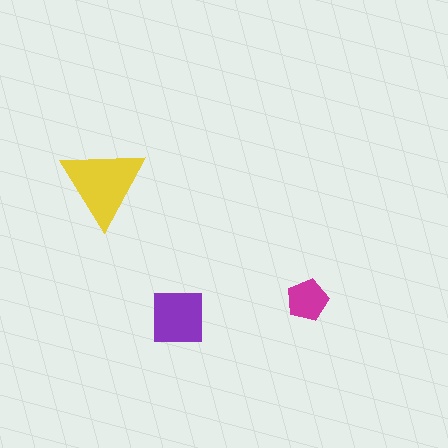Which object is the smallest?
The magenta pentagon.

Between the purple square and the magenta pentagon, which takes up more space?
The purple square.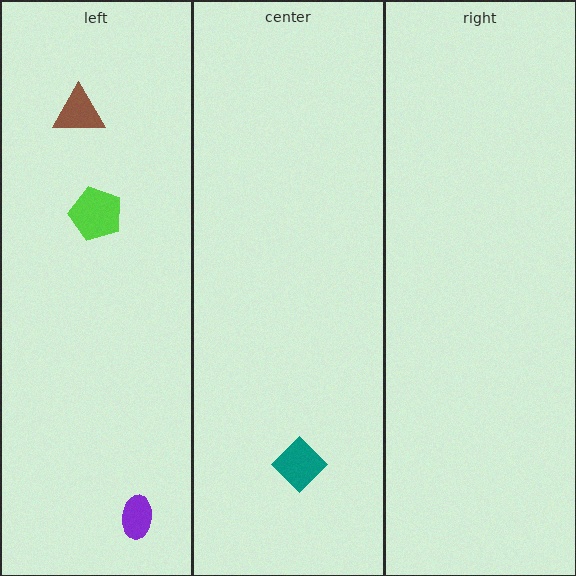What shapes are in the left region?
The brown triangle, the lime pentagon, the purple ellipse.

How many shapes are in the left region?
3.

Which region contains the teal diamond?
The center region.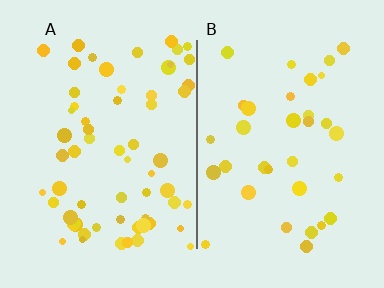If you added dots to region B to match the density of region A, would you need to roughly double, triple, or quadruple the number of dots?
Approximately double.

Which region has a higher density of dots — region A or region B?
A (the left).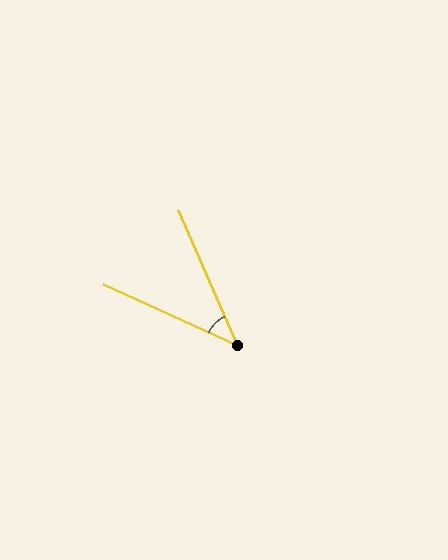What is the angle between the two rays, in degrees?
Approximately 42 degrees.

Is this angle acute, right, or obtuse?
It is acute.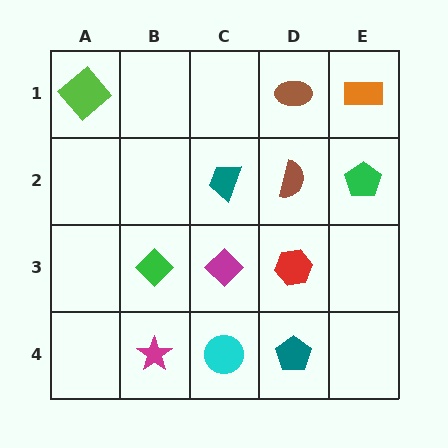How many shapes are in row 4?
3 shapes.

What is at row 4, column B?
A magenta star.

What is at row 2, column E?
A green pentagon.